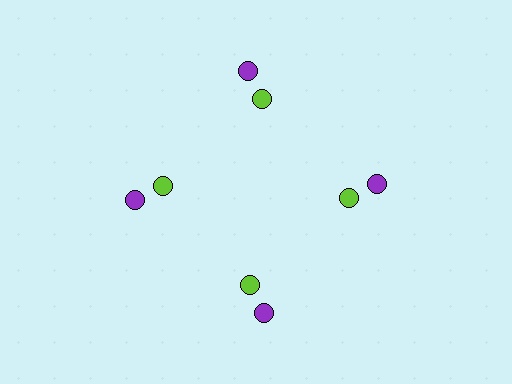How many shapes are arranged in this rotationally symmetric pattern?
There are 8 shapes, arranged in 4 groups of 2.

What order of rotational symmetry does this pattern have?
This pattern has 4-fold rotational symmetry.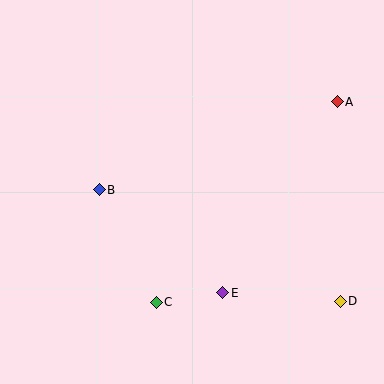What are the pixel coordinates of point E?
Point E is at (223, 293).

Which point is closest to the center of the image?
Point B at (99, 190) is closest to the center.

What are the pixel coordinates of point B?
Point B is at (99, 190).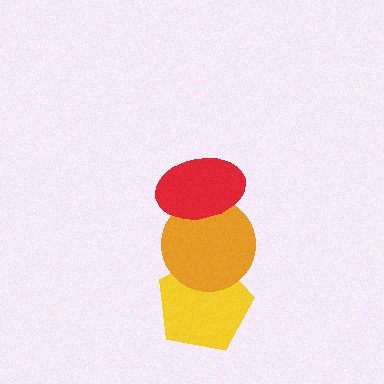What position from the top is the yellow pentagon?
The yellow pentagon is 3rd from the top.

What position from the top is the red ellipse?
The red ellipse is 1st from the top.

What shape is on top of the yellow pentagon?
The orange circle is on top of the yellow pentagon.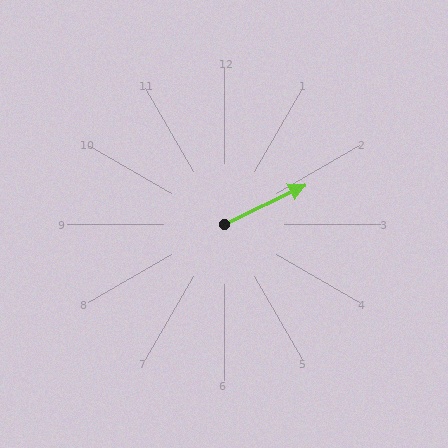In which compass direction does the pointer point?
Northeast.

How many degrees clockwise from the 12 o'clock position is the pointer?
Approximately 64 degrees.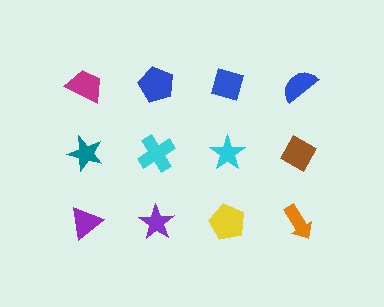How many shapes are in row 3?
4 shapes.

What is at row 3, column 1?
A purple triangle.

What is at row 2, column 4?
A brown diamond.